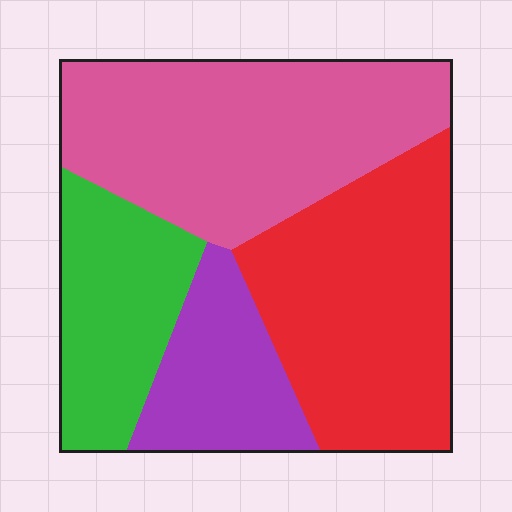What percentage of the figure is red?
Red takes up about one third (1/3) of the figure.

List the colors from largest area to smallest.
From largest to smallest: pink, red, green, purple.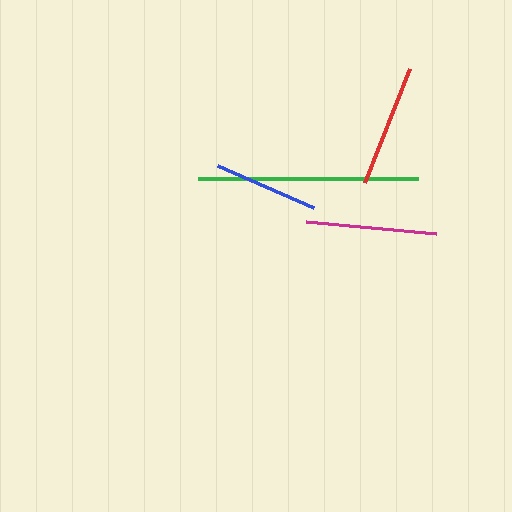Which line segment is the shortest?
The blue line is the shortest at approximately 105 pixels.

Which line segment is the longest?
The green line is the longest at approximately 221 pixels.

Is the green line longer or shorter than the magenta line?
The green line is longer than the magenta line.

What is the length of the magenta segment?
The magenta segment is approximately 131 pixels long.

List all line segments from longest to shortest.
From longest to shortest: green, magenta, red, blue.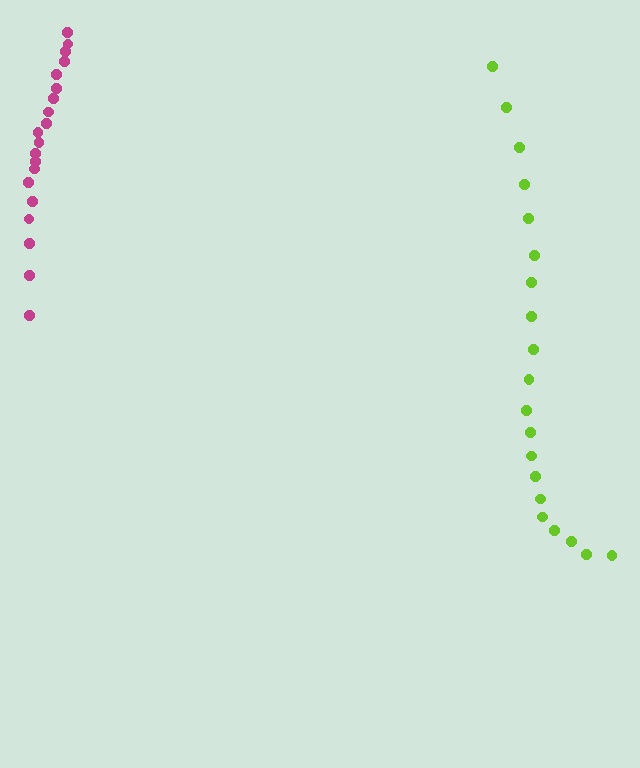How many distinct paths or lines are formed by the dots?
There are 2 distinct paths.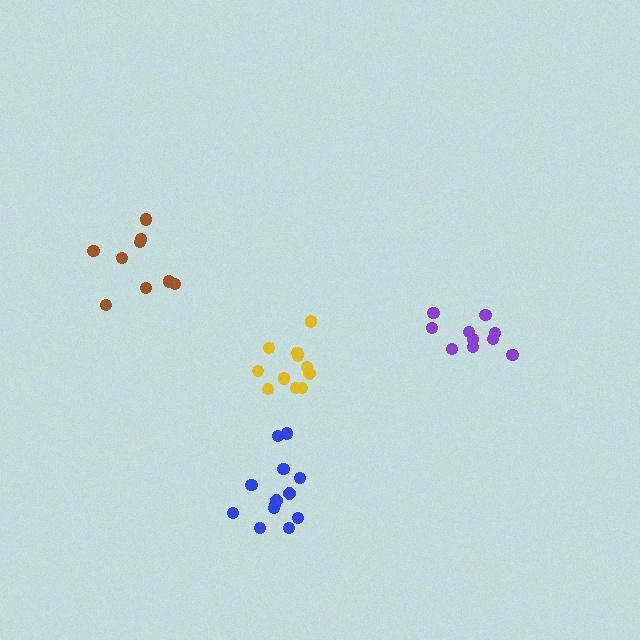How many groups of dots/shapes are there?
There are 4 groups.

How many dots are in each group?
Group 1: 10 dots, Group 2: 11 dots, Group 3: 9 dots, Group 4: 13 dots (43 total).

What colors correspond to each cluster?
The clusters are colored: purple, yellow, brown, blue.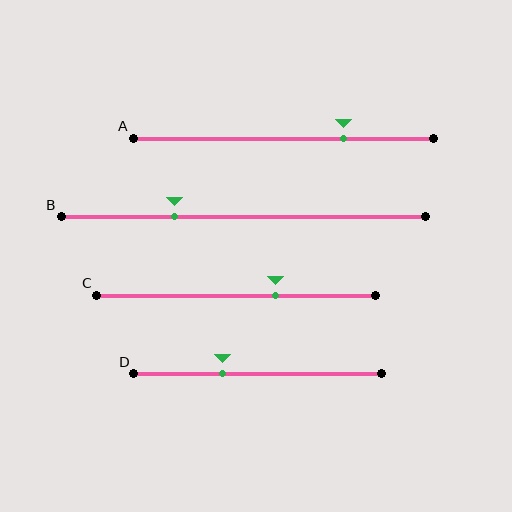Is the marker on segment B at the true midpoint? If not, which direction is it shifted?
No, the marker on segment B is shifted to the left by about 19% of the segment length.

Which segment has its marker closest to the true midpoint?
Segment D has its marker closest to the true midpoint.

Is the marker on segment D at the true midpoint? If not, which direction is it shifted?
No, the marker on segment D is shifted to the left by about 14% of the segment length.